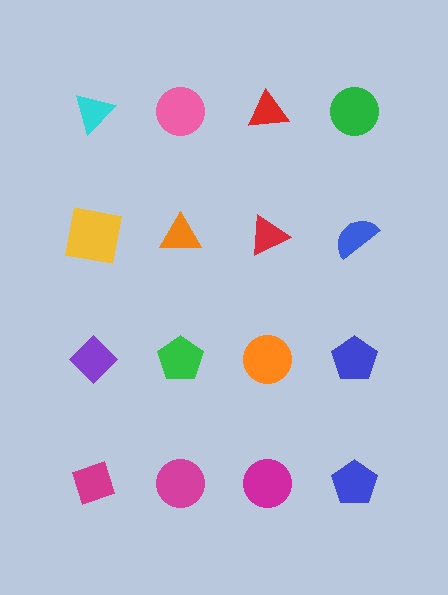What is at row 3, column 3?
An orange circle.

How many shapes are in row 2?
4 shapes.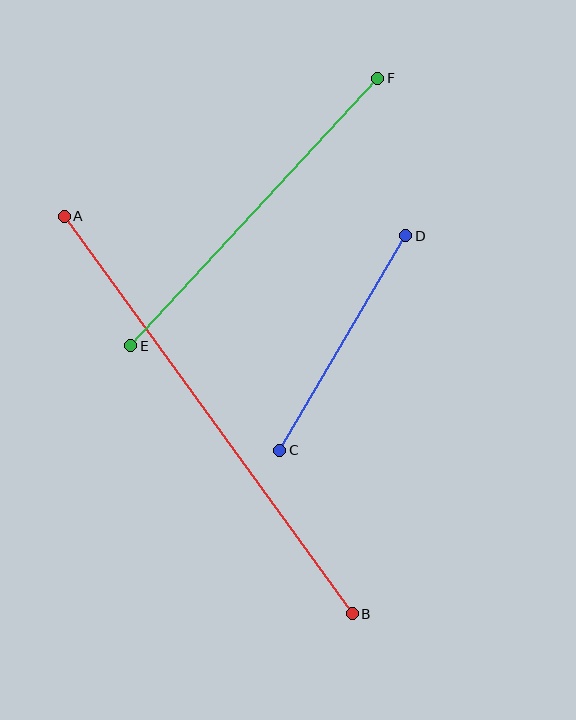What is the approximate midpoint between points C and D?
The midpoint is at approximately (343, 343) pixels.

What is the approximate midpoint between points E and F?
The midpoint is at approximately (254, 212) pixels.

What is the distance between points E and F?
The distance is approximately 364 pixels.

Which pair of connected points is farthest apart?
Points A and B are farthest apart.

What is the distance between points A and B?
The distance is approximately 491 pixels.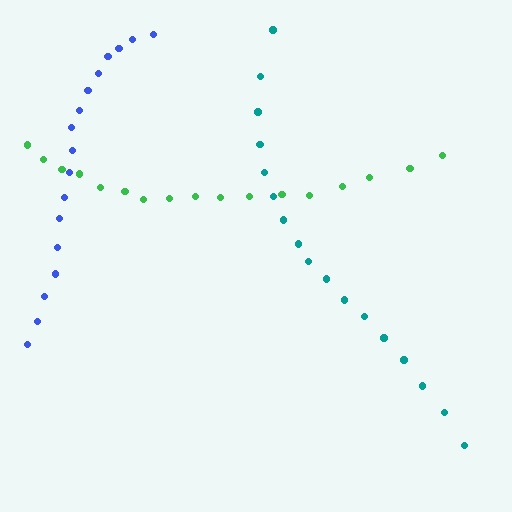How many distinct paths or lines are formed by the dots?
There are 3 distinct paths.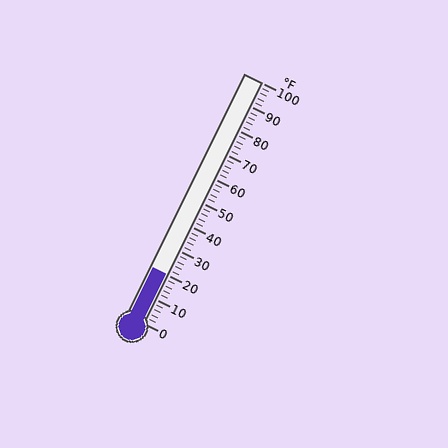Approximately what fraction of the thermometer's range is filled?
The thermometer is filled to approximately 20% of its range.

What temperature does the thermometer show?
The thermometer shows approximately 20°F.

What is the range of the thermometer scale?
The thermometer scale ranges from 0°F to 100°F.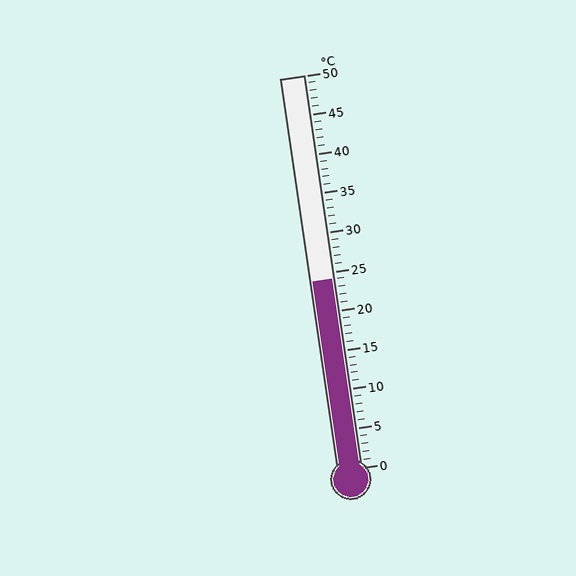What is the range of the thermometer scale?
The thermometer scale ranges from 0°C to 50°C.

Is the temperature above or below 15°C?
The temperature is above 15°C.